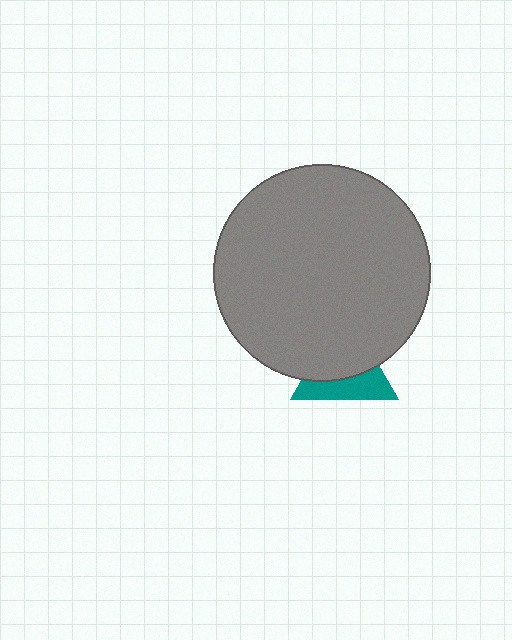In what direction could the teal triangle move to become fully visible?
The teal triangle could move down. That would shift it out from behind the gray circle entirely.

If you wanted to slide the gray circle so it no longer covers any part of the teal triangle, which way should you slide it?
Slide it up — that is the most direct way to separate the two shapes.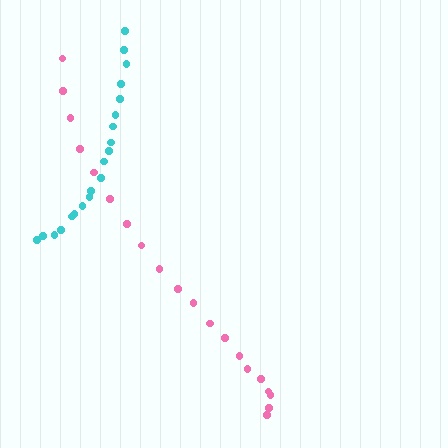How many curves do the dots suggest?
There are 2 distinct paths.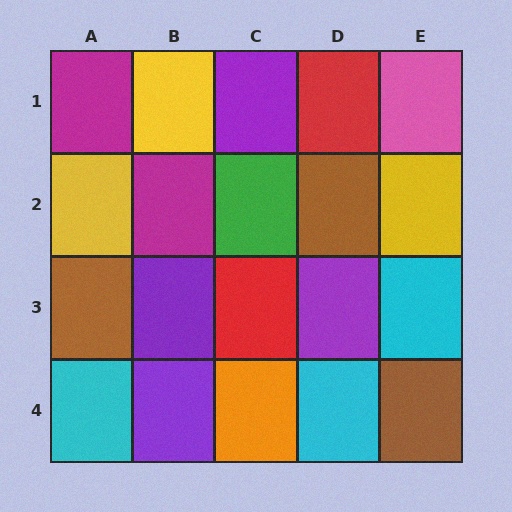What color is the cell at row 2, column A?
Yellow.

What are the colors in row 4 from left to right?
Cyan, purple, orange, cyan, brown.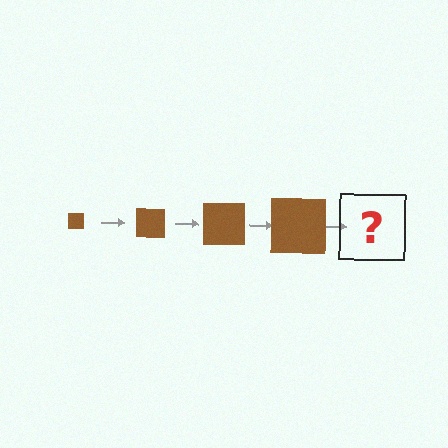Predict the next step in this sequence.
The next step is a brown square, larger than the previous one.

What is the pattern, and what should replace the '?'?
The pattern is that the square gets progressively larger each step. The '?' should be a brown square, larger than the previous one.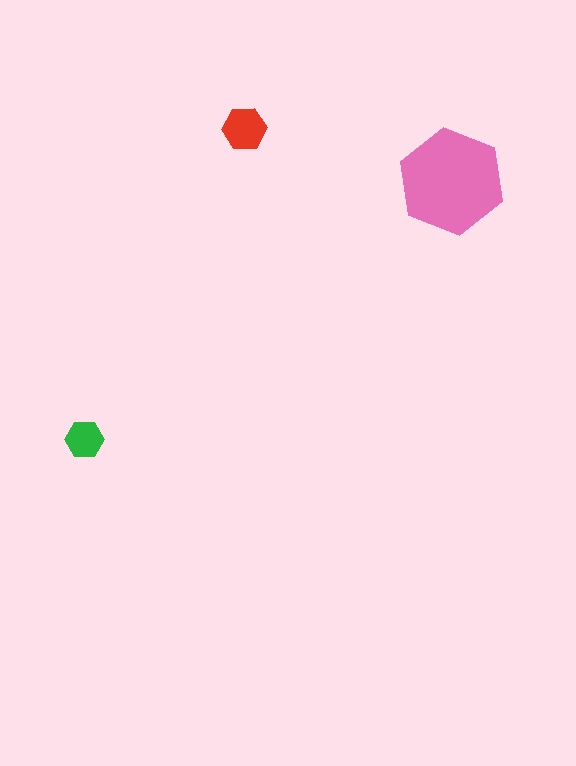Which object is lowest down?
The green hexagon is bottommost.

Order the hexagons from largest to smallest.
the pink one, the red one, the green one.